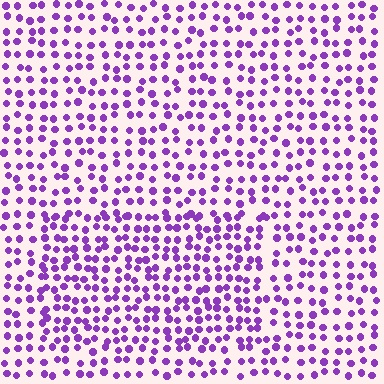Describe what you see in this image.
The image contains small purple elements arranged at two different densities. A rectangle-shaped region is visible where the elements are more densely packed than the surrounding area.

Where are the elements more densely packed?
The elements are more densely packed inside the rectangle boundary.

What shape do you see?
I see a rectangle.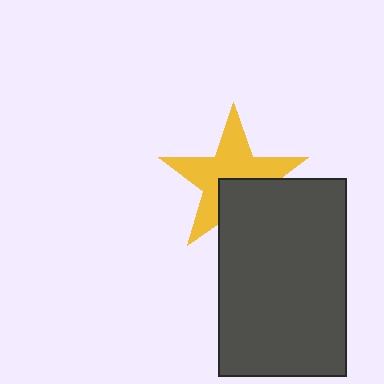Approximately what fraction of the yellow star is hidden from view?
Roughly 35% of the yellow star is hidden behind the dark gray rectangle.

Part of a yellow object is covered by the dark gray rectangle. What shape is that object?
It is a star.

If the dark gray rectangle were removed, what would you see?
You would see the complete yellow star.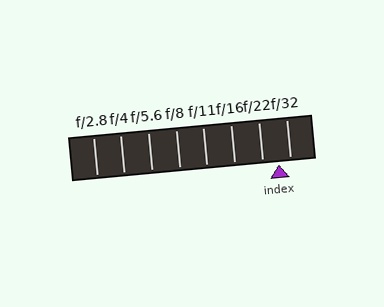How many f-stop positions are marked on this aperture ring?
There are 8 f-stop positions marked.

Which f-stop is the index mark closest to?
The index mark is closest to f/32.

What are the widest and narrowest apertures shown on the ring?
The widest aperture shown is f/2.8 and the narrowest is f/32.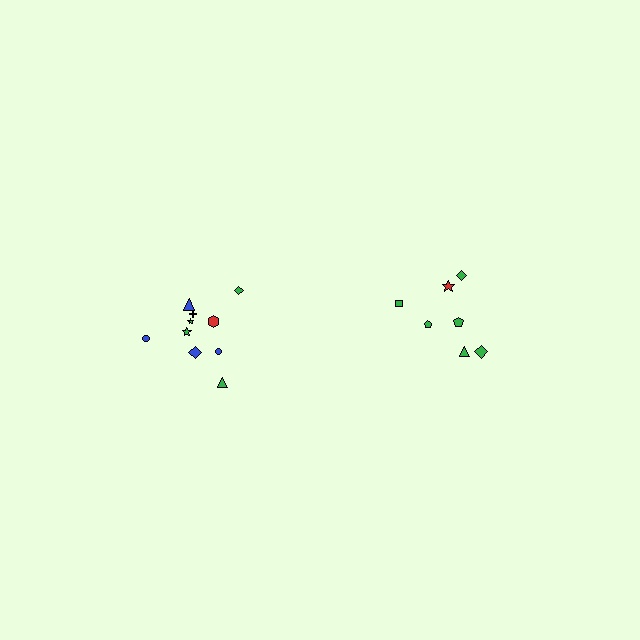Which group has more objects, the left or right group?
The left group.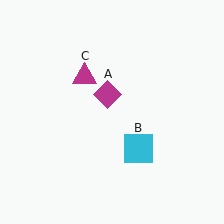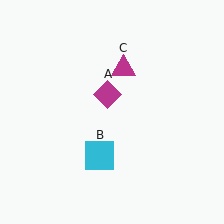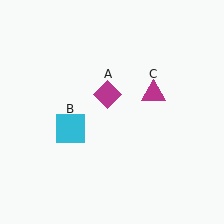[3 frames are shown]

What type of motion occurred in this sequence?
The cyan square (object B), magenta triangle (object C) rotated clockwise around the center of the scene.